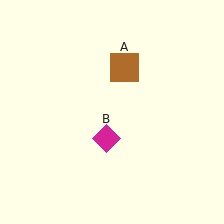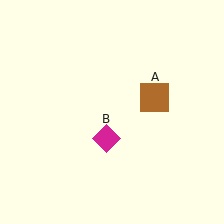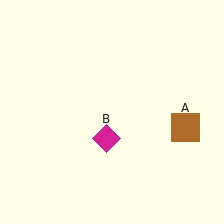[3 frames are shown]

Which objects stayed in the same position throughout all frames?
Magenta diamond (object B) remained stationary.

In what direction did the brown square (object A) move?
The brown square (object A) moved down and to the right.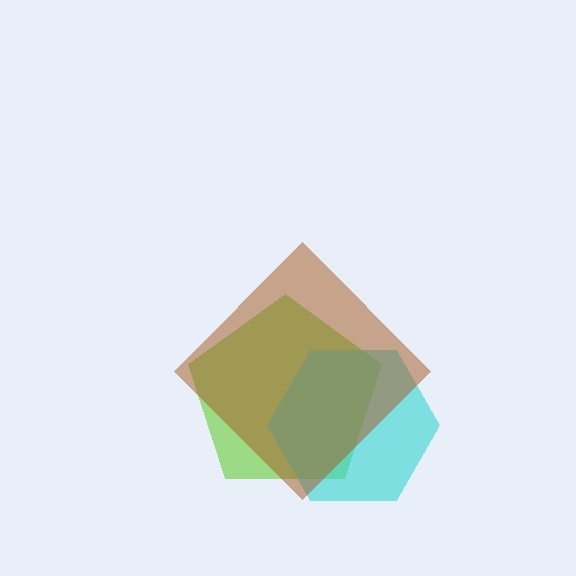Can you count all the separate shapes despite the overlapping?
Yes, there are 3 separate shapes.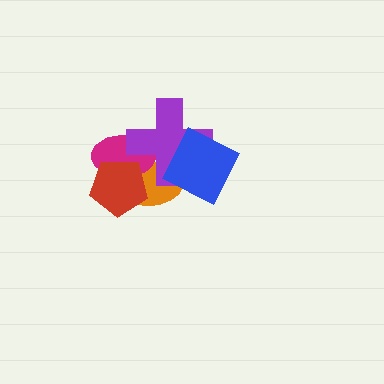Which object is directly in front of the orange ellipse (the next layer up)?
The magenta ellipse is directly in front of the orange ellipse.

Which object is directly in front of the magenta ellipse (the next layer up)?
The purple cross is directly in front of the magenta ellipse.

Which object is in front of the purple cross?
The blue diamond is in front of the purple cross.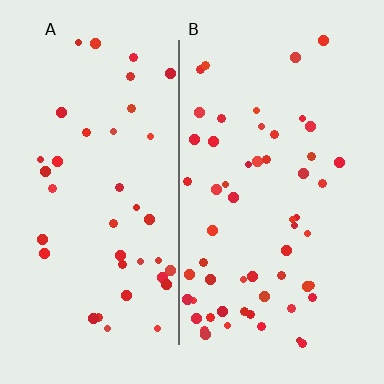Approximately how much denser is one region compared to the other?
Approximately 1.4× — region B over region A.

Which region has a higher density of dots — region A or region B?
B (the right).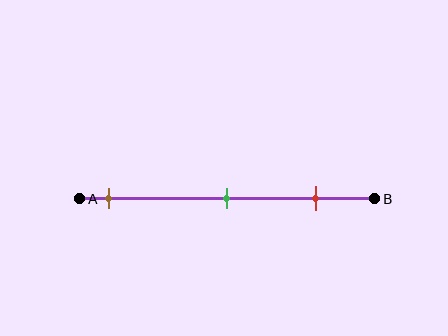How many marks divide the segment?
There are 3 marks dividing the segment.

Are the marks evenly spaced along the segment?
Yes, the marks are approximately evenly spaced.